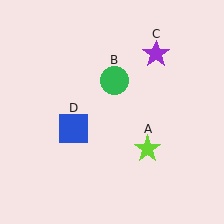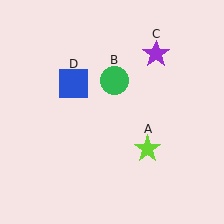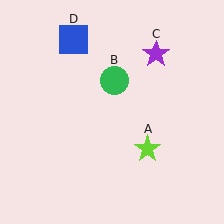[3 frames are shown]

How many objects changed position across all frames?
1 object changed position: blue square (object D).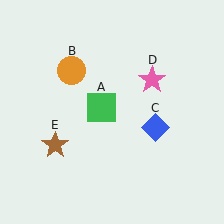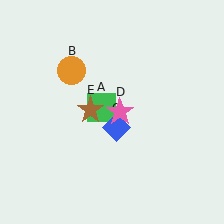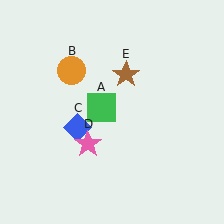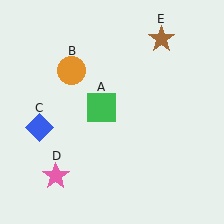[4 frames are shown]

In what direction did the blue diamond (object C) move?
The blue diamond (object C) moved left.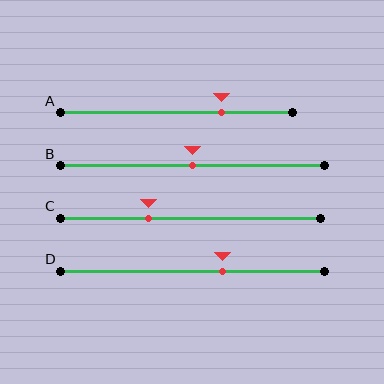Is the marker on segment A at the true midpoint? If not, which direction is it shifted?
No, the marker on segment A is shifted to the right by about 20% of the segment length.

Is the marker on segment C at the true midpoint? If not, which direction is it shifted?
No, the marker on segment C is shifted to the left by about 16% of the segment length.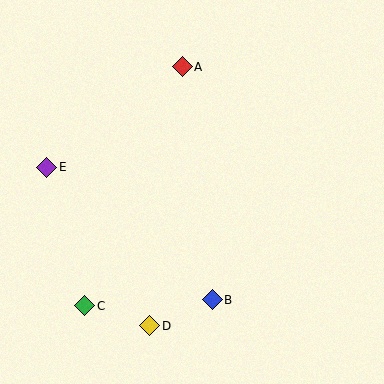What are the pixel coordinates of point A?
Point A is at (182, 67).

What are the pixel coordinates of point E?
Point E is at (47, 167).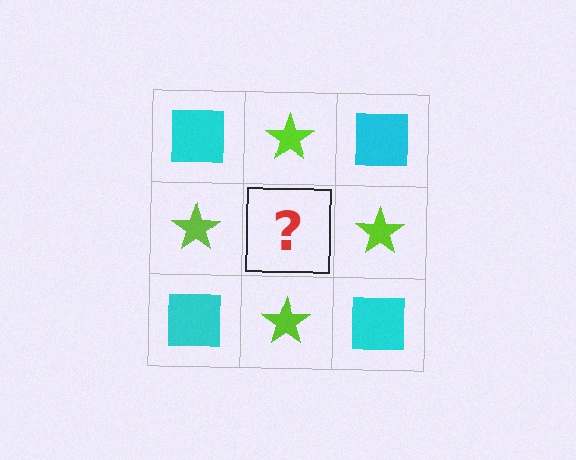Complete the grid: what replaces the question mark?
The question mark should be replaced with a cyan square.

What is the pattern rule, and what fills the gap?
The rule is that it alternates cyan square and lime star in a checkerboard pattern. The gap should be filled with a cyan square.